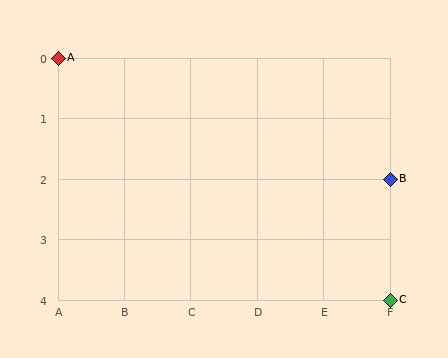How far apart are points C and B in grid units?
Points C and B are 2 rows apart.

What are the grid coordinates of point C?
Point C is at grid coordinates (F, 4).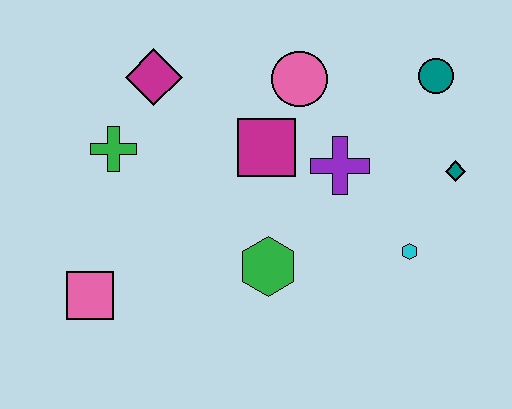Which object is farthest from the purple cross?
The pink square is farthest from the purple cross.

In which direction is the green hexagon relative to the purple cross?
The green hexagon is below the purple cross.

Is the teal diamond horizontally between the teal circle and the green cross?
No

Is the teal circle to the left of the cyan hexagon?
No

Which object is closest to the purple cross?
The magenta square is closest to the purple cross.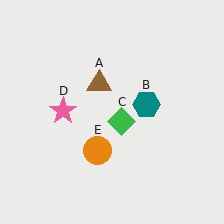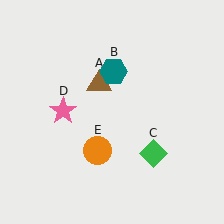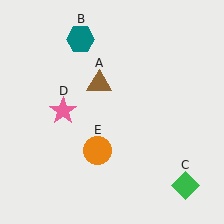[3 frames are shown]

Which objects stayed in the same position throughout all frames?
Brown triangle (object A) and pink star (object D) and orange circle (object E) remained stationary.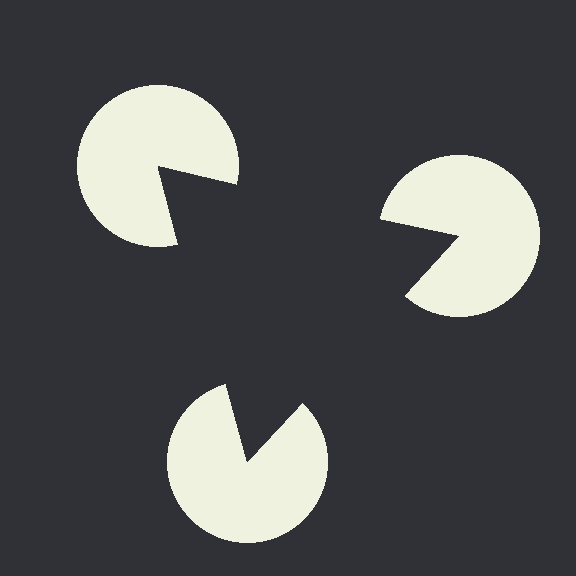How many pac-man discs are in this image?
There are 3 — one at each vertex of the illusory triangle.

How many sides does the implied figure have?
3 sides.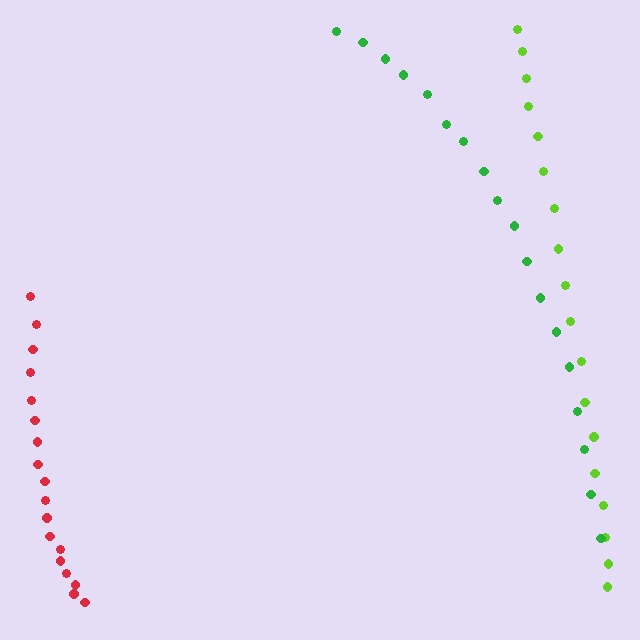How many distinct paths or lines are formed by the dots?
There are 3 distinct paths.